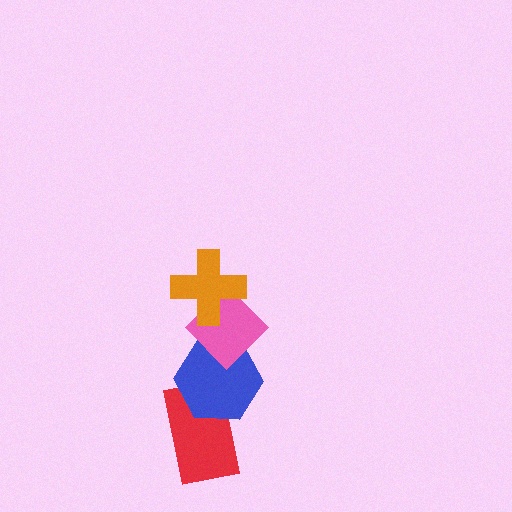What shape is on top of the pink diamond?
The orange cross is on top of the pink diamond.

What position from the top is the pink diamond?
The pink diamond is 2nd from the top.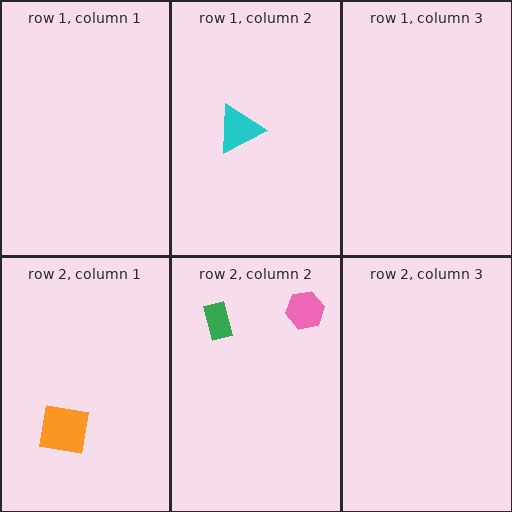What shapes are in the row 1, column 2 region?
The cyan triangle.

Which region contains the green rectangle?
The row 2, column 2 region.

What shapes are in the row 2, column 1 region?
The orange square.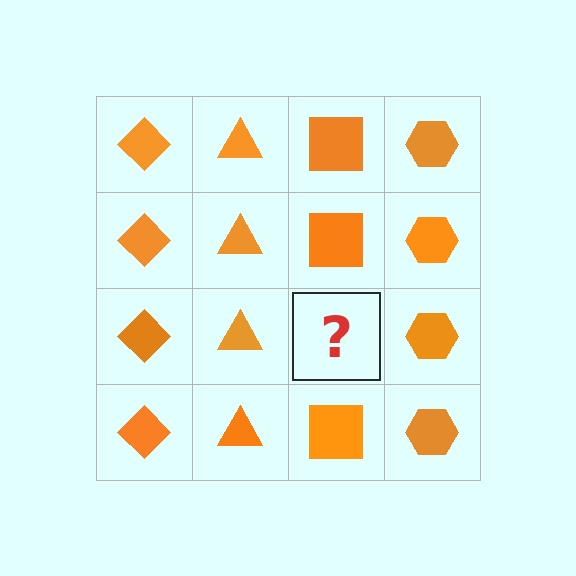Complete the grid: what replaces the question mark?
The question mark should be replaced with an orange square.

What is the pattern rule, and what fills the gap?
The rule is that each column has a consistent shape. The gap should be filled with an orange square.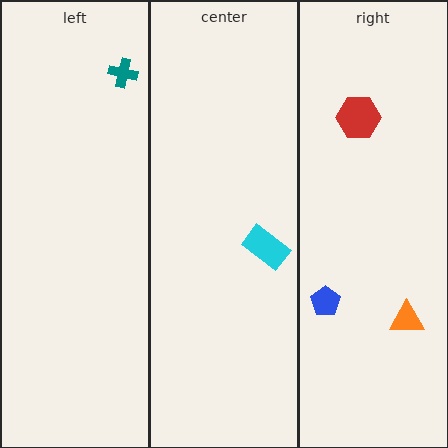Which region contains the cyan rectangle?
The center region.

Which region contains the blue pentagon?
The right region.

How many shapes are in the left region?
1.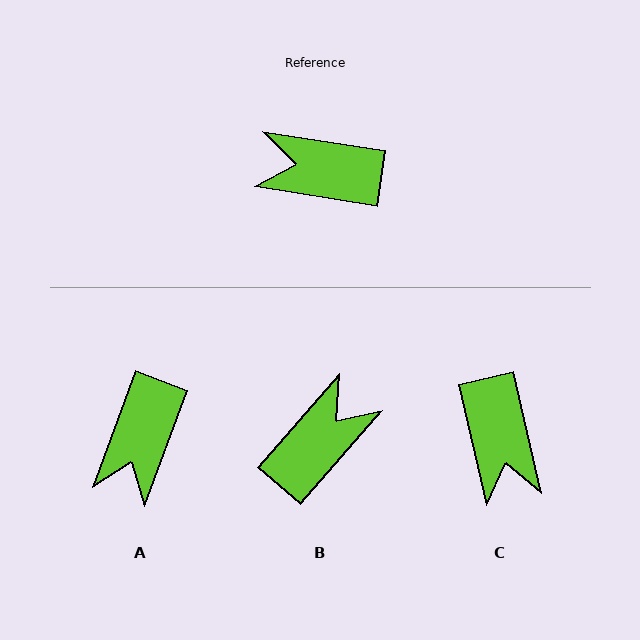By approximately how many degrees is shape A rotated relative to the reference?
Approximately 79 degrees counter-clockwise.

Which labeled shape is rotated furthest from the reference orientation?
B, about 122 degrees away.